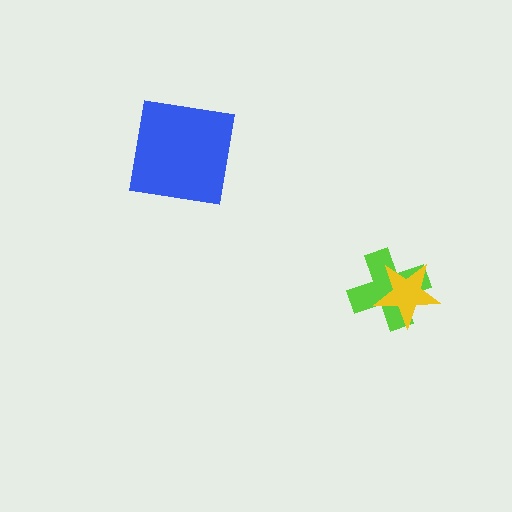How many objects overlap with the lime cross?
1 object overlaps with the lime cross.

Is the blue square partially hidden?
No, no other shape covers it.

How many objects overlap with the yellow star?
1 object overlaps with the yellow star.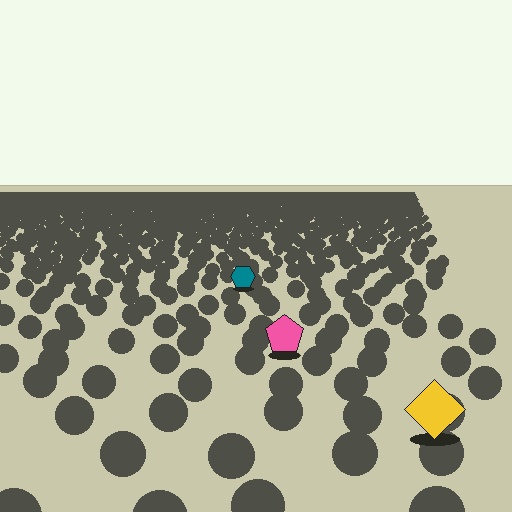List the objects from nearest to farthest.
From nearest to farthest: the yellow diamond, the pink pentagon, the teal hexagon.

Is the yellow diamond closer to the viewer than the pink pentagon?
Yes. The yellow diamond is closer — you can tell from the texture gradient: the ground texture is coarser near it.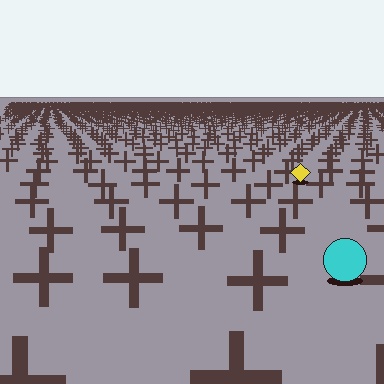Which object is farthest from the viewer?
The yellow diamond is farthest from the viewer. It appears smaller and the ground texture around it is denser.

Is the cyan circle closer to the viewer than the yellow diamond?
Yes. The cyan circle is closer — you can tell from the texture gradient: the ground texture is coarser near it.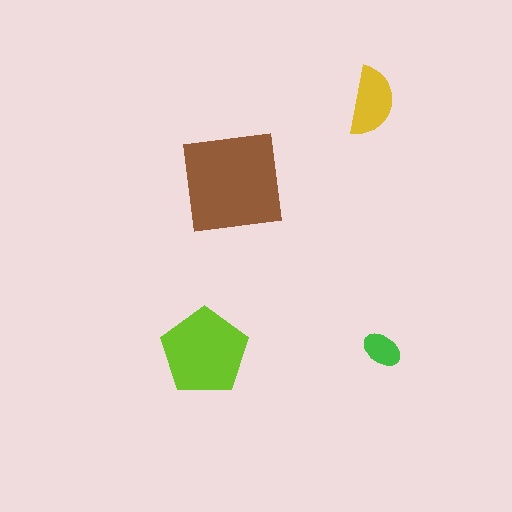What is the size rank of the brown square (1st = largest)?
1st.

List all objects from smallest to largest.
The green ellipse, the yellow semicircle, the lime pentagon, the brown square.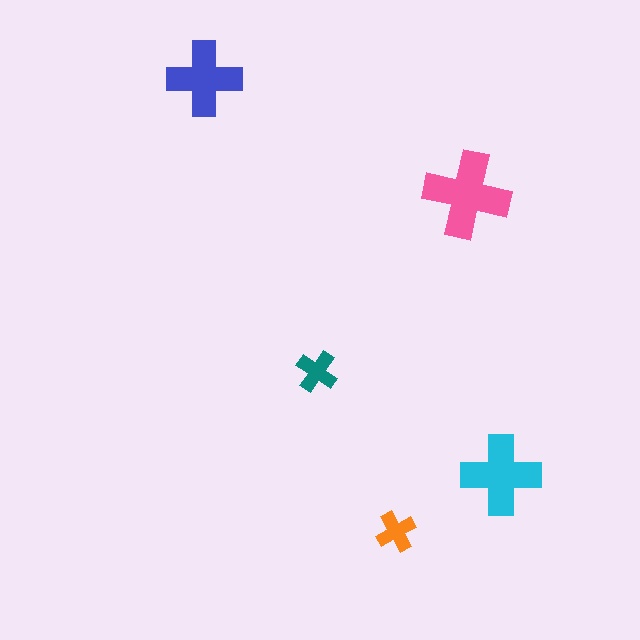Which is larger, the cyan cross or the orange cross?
The cyan one.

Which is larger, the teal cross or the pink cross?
The pink one.